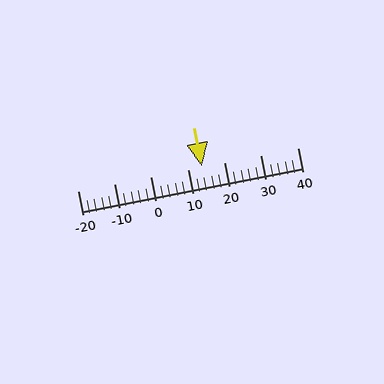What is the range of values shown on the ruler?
The ruler shows values from -20 to 40.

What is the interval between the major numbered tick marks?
The major tick marks are spaced 10 units apart.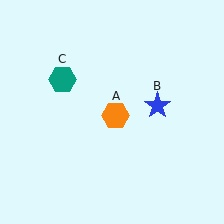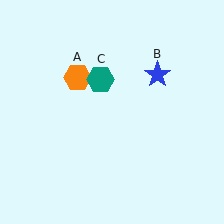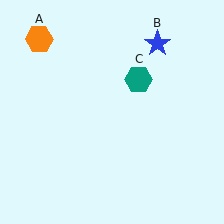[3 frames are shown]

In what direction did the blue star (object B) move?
The blue star (object B) moved up.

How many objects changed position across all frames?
3 objects changed position: orange hexagon (object A), blue star (object B), teal hexagon (object C).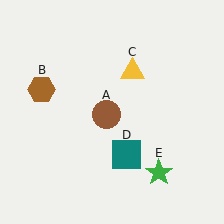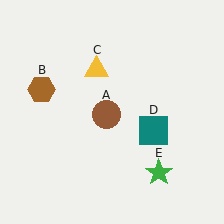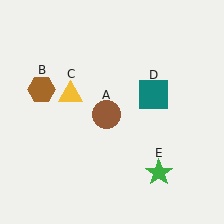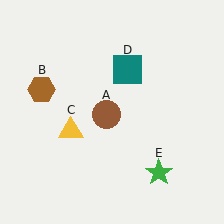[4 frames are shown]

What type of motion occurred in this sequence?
The yellow triangle (object C), teal square (object D) rotated counterclockwise around the center of the scene.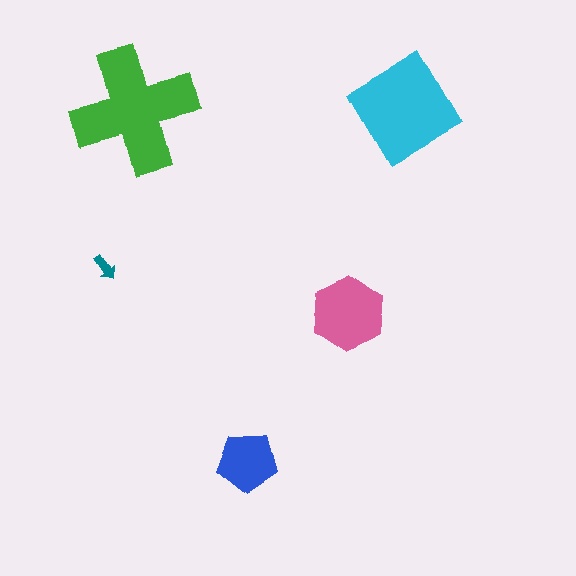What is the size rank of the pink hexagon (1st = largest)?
3rd.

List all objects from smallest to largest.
The teal arrow, the blue pentagon, the pink hexagon, the cyan diamond, the green cross.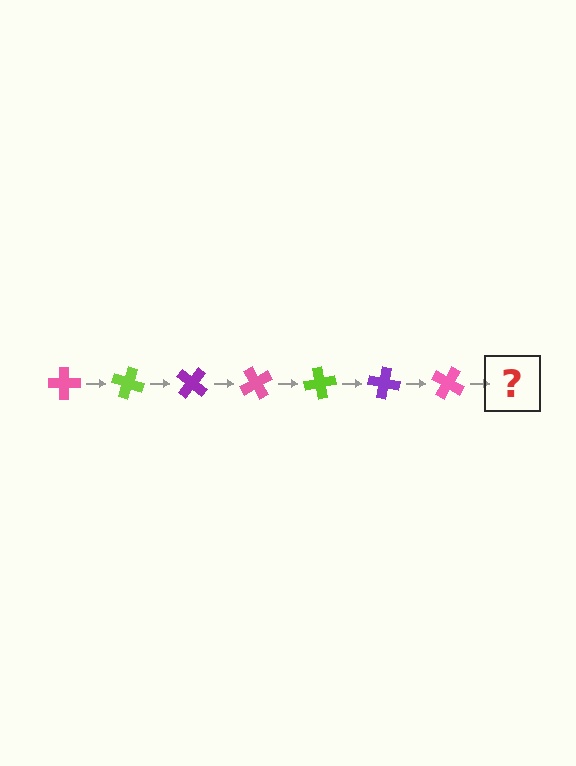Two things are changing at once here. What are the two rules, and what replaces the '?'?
The two rules are that it rotates 20 degrees each step and the color cycles through pink, lime, and purple. The '?' should be a lime cross, rotated 140 degrees from the start.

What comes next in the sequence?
The next element should be a lime cross, rotated 140 degrees from the start.